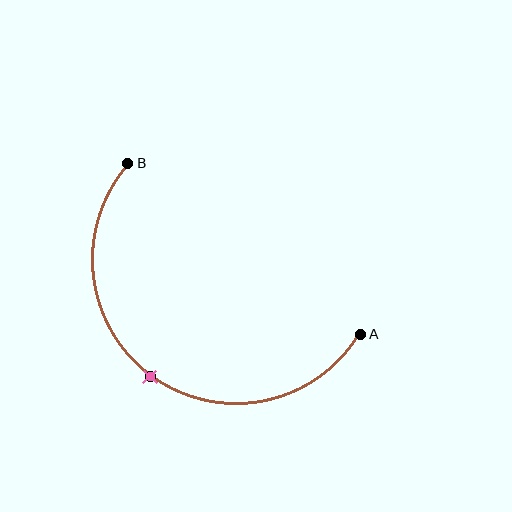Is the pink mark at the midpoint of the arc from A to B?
Yes. The pink mark lies on the arc at equal arc-length from both A and B — it is the arc midpoint.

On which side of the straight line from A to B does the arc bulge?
The arc bulges below and to the left of the straight line connecting A and B.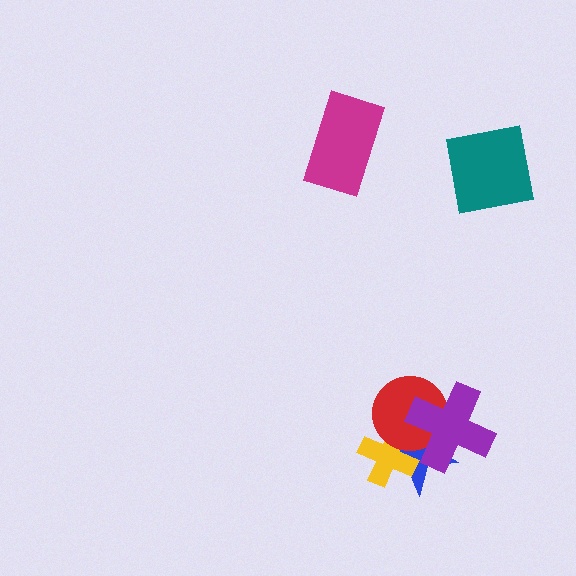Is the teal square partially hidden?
No, no other shape covers it.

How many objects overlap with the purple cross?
2 objects overlap with the purple cross.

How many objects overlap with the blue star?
3 objects overlap with the blue star.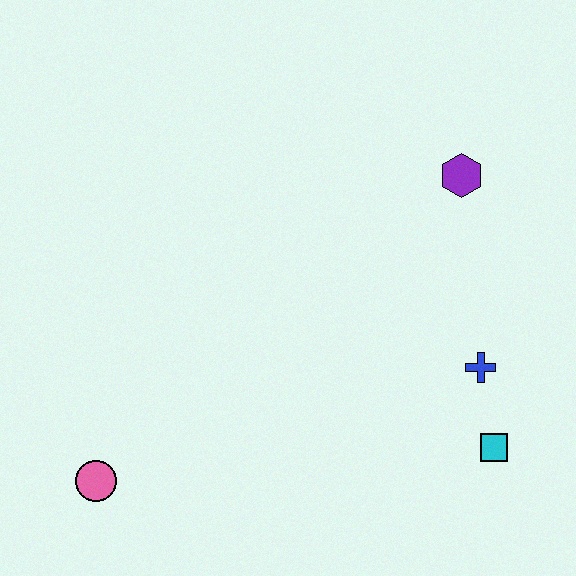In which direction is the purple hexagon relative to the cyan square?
The purple hexagon is above the cyan square.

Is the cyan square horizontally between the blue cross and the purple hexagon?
No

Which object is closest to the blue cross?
The cyan square is closest to the blue cross.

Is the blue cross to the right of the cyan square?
No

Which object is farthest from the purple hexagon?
The pink circle is farthest from the purple hexagon.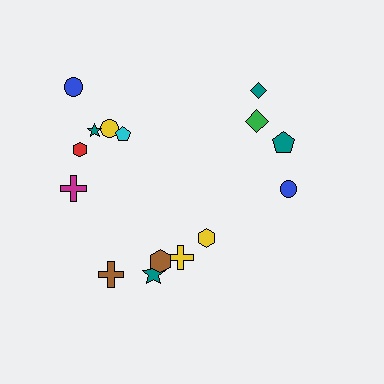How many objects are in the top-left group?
There are 6 objects.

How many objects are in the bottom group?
There are 5 objects.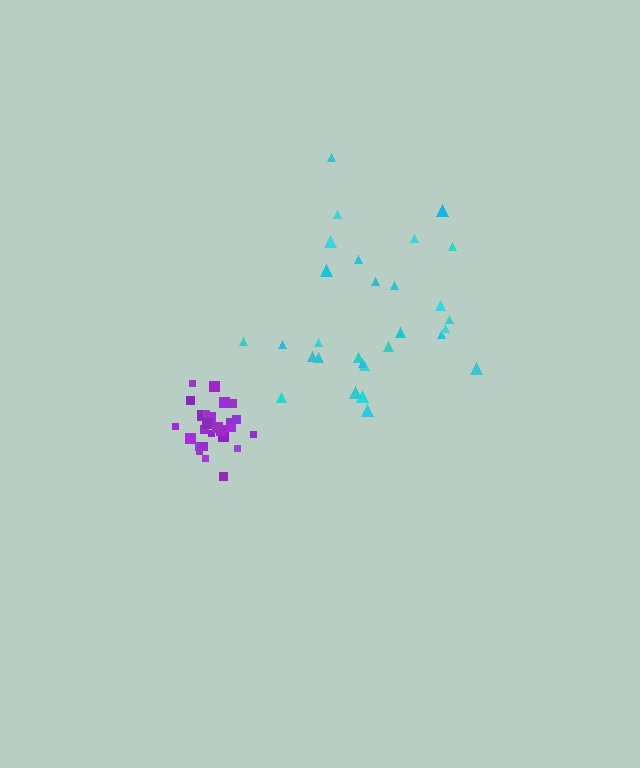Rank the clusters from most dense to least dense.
purple, cyan.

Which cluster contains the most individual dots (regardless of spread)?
Cyan (29).